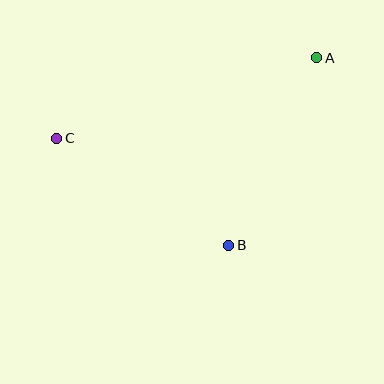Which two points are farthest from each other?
Points A and C are farthest from each other.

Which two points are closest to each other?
Points B and C are closest to each other.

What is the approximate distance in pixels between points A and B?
The distance between A and B is approximately 207 pixels.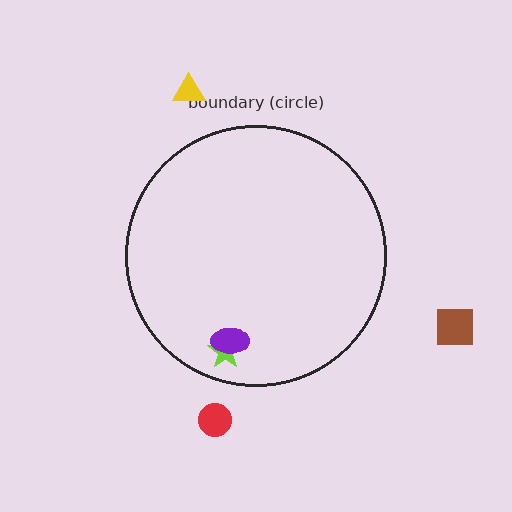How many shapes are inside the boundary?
2 inside, 3 outside.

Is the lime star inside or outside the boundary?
Inside.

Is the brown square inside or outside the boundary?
Outside.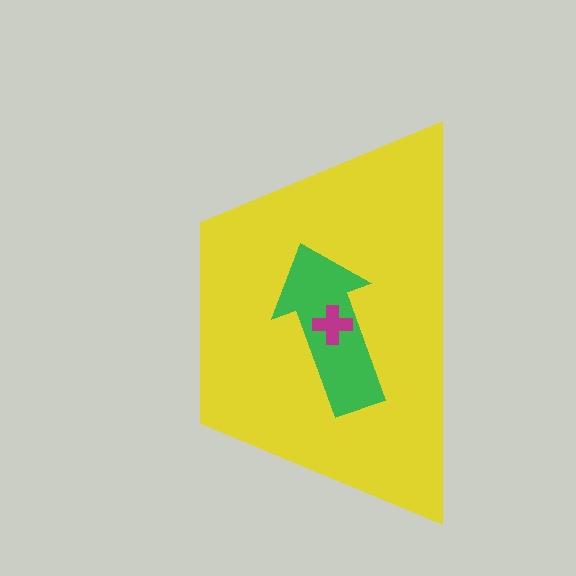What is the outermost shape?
The yellow trapezoid.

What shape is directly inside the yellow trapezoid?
The green arrow.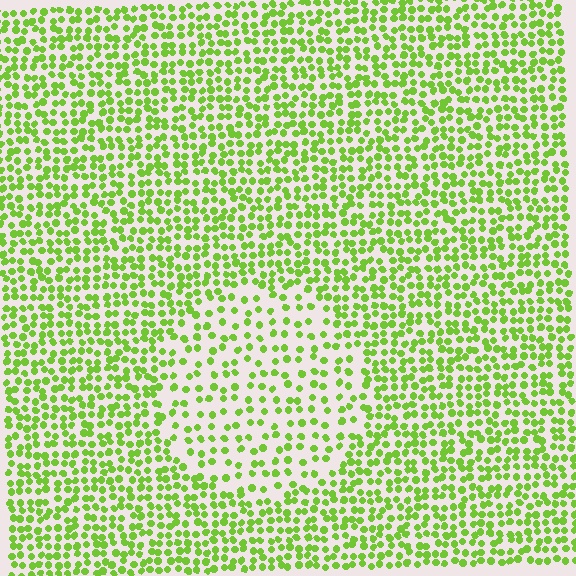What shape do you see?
I see a circle.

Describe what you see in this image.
The image contains small lime elements arranged at two different densities. A circle-shaped region is visible where the elements are less densely packed than the surrounding area.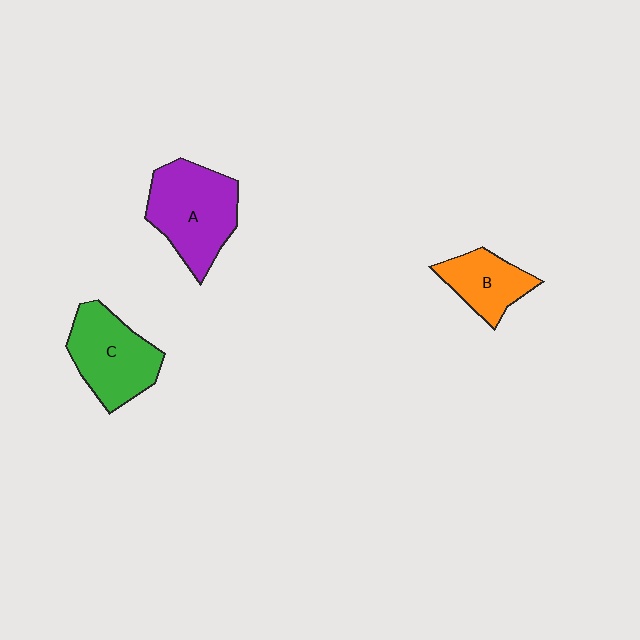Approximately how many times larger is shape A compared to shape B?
Approximately 1.7 times.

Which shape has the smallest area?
Shape B (orange).